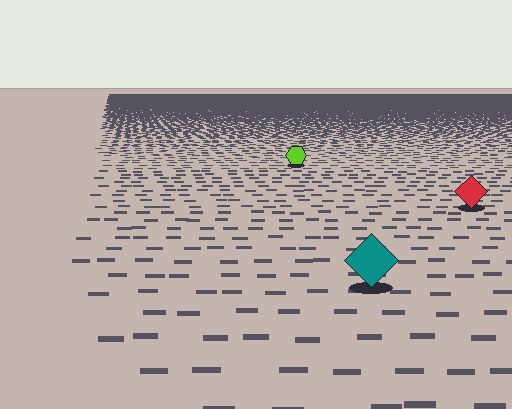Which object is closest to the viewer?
The teal diamond is closest. The texture marks near it are larger and more spread out.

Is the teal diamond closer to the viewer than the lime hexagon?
Yes. The teal diamond is closer — you can tell from the texture gradient: the ground texture is coarser near it.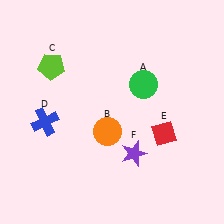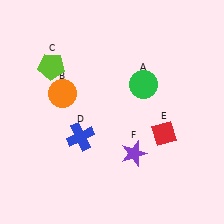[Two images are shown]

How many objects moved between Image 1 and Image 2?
2 objects moved between the two images.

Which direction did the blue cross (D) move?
The blue cross (D) moved right.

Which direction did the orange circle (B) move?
The orange circle (B) moved left.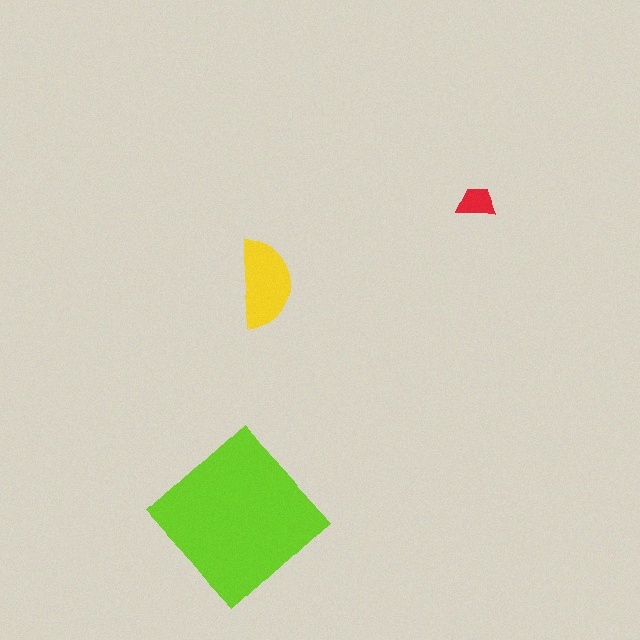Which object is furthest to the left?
The lime diamond is leftmost.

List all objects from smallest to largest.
The red trapezoid, the yellow semicircle, the lime diamond.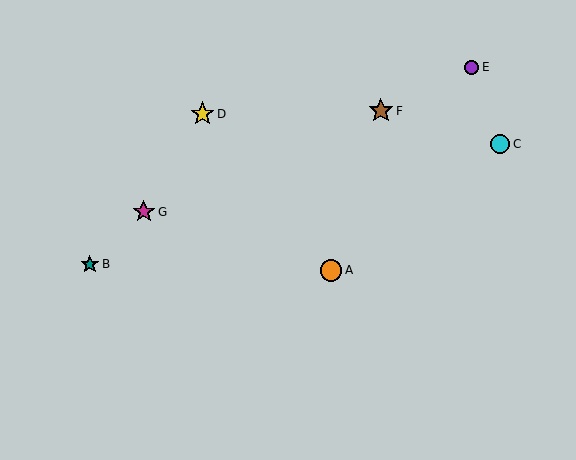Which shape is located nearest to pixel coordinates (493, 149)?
The cyan circle (labeled C) at (500, 144) is nearest to that location.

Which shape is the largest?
The brown star (labeled F) is the largest.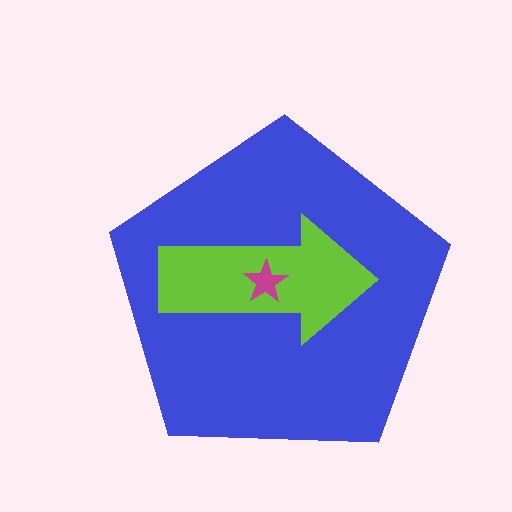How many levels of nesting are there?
3.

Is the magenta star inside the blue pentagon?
Yes.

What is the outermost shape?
The blue pentagon.